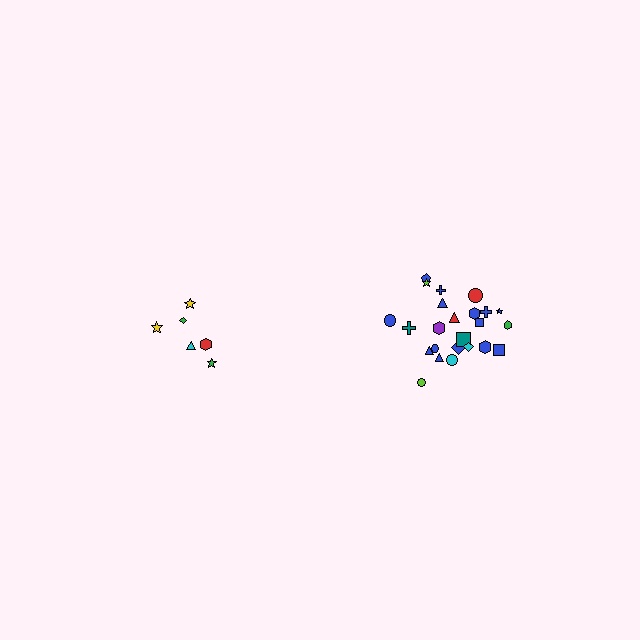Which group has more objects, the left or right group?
The right group.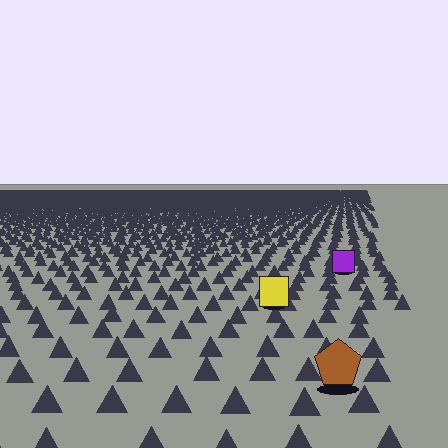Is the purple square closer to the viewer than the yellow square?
No. The yellow square is closer — you can tell from the texture gradient: the ground texture is coarser near it.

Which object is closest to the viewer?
The brown pentagon is closest. The texture marks near it are larger and more spread out.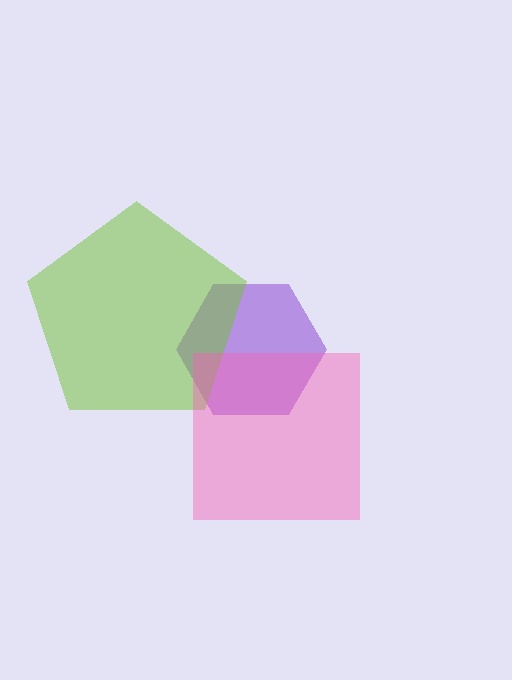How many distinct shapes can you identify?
There are 3 distinct shapes: a purple hexagon, a lime pentagon, a pink square.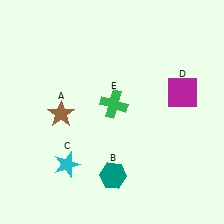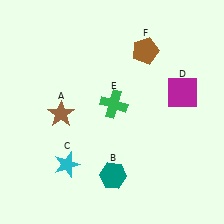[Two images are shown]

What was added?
A brown pentagon (F) was added in Image 2.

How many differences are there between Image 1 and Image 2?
There is 1 difference between the two images.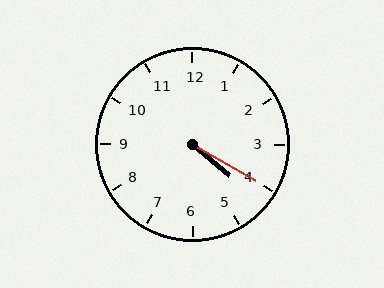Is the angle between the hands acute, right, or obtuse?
It is acute.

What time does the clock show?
4:20.